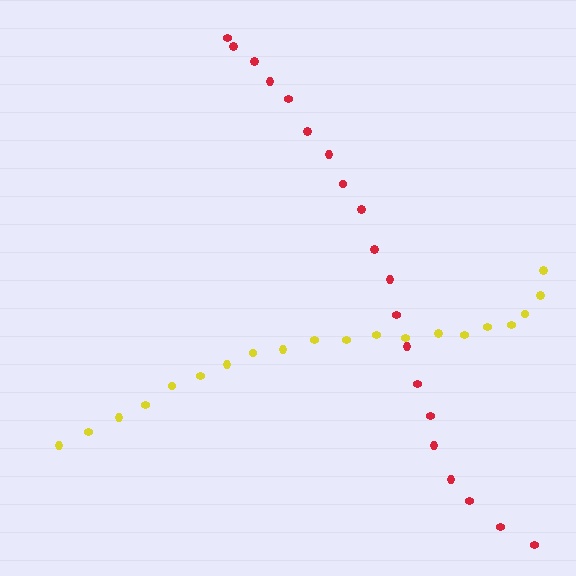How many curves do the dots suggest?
There are 2 distinct paths.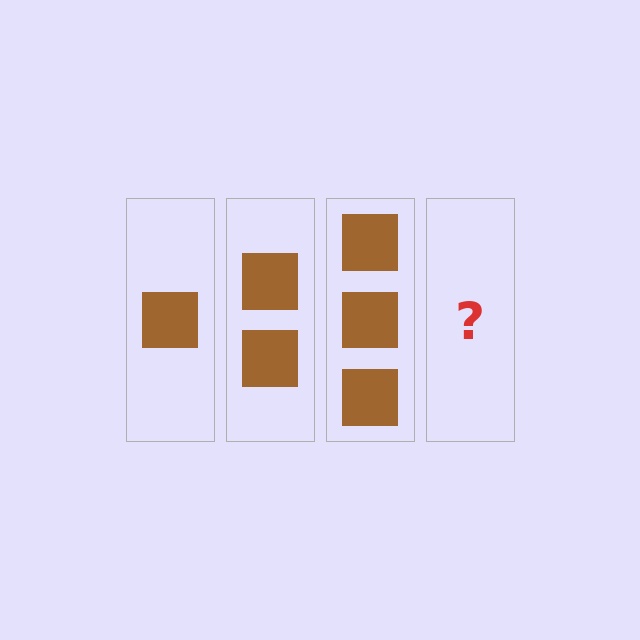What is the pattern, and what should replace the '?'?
The pattern is that each step adds one more square. The '?' should be 4 squares.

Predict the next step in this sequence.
The next step is 4 squares.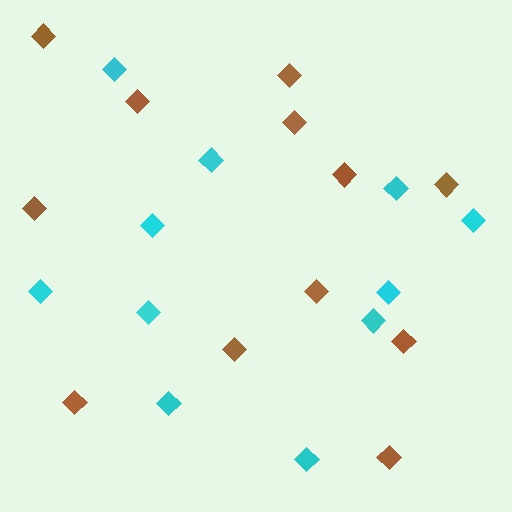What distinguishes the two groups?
There are 2 groups: one group of cyan diamonds (11) and one group of brown diamonds (12).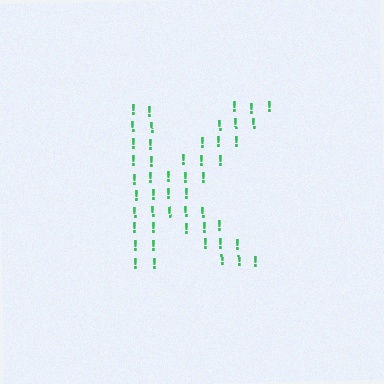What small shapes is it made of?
It is made of small exclamation marks.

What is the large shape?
The large shape is the letter K.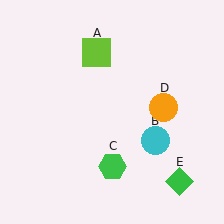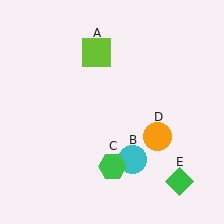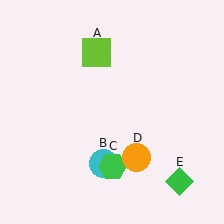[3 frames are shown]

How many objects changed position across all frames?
2 objects changed position: cyan circle (object B), orange circle (object D).